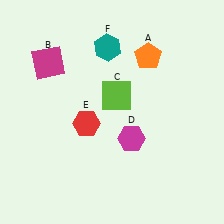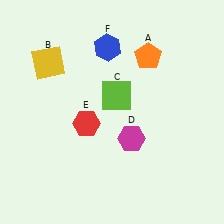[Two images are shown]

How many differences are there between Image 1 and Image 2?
There are 2 differences between the two images.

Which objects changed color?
B changed from magenta to yellow. F changed from teal to blue.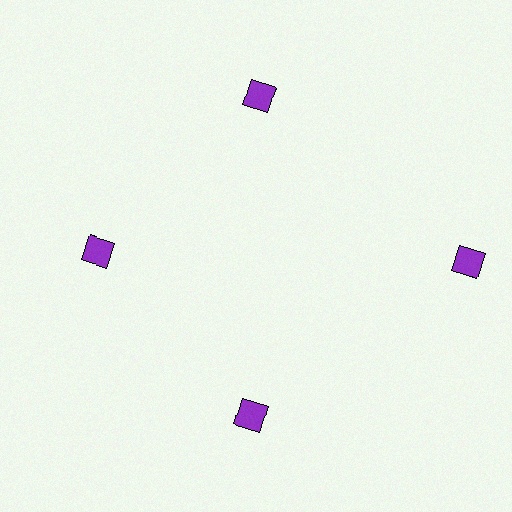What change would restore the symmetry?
The symmetry would be restored by moving it inward, back onto the ring so that all 4 squares sit at equal angles and equal distance from the center.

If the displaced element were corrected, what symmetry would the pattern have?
It would have 4-fold rotational symmetry — the pattern would map onto itself every 90 degrees.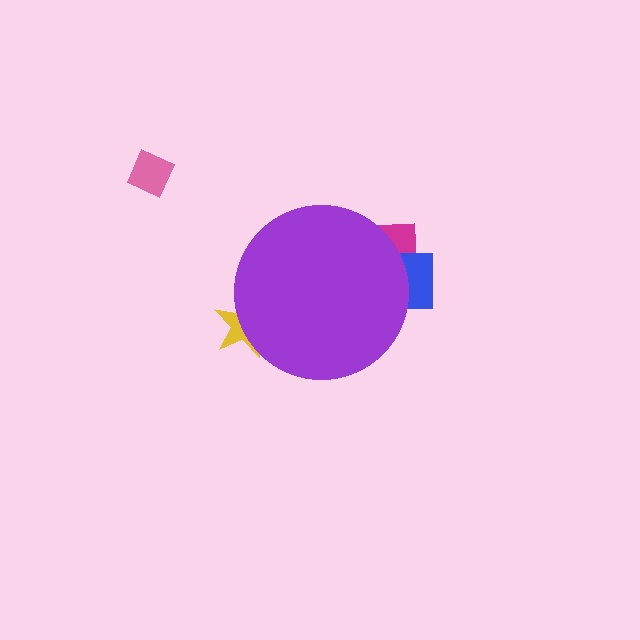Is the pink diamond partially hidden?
No, the pink diamond is fully visible.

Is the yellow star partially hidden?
Yes, the yellow star is partially hidden behind the purple circle.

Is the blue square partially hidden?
Yes, the blue square is partially hidden behind the purple circle.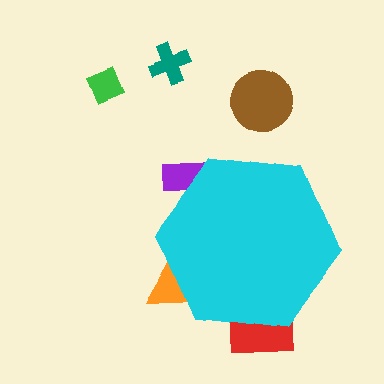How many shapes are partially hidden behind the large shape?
3 shapes are partially hidden.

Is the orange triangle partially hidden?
Yes, the orange triangle is partially hidden behind the cyan hexagon.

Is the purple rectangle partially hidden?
Yes, the purple rectangle is partially hidden behind the cyan hexagon.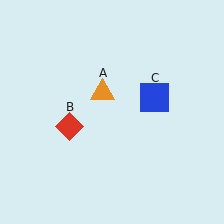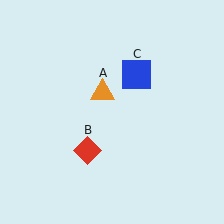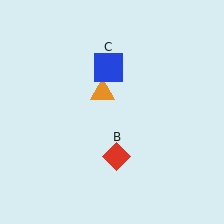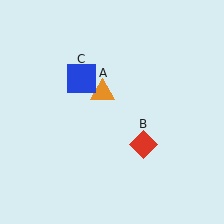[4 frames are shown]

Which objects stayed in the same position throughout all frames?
Orange triangle (object A) remained stationary.